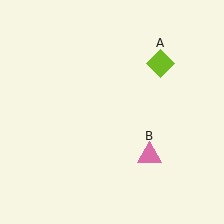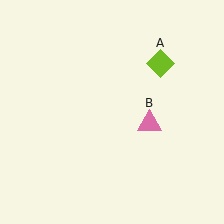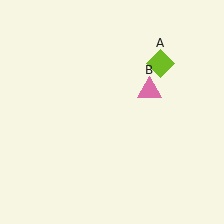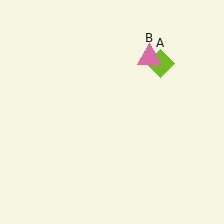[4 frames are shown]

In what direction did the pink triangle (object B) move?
The pink triangle (object B) moved up.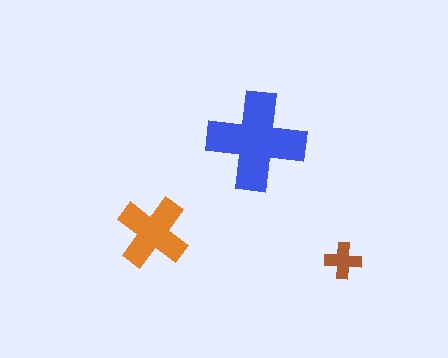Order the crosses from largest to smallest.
the blue one, the orange one, the brown one.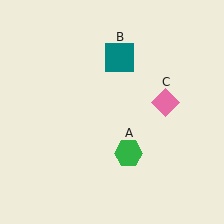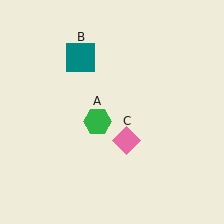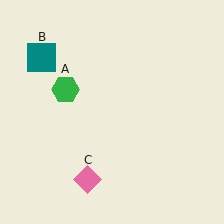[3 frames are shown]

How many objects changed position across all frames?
3 objects changed position: green hexagon (object A), teal square (object B), pink diamond (object C).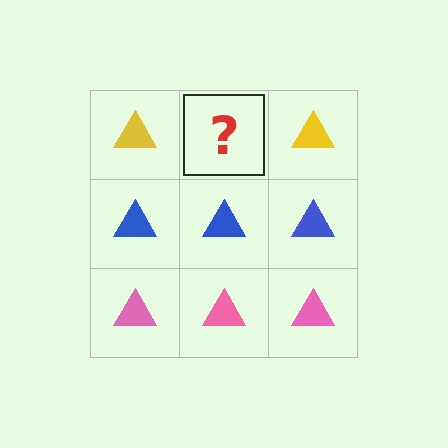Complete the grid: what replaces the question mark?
The question mark should be replaced with a yellow triangle.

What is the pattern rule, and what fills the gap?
The rule is that each row has a consistent color. The gap should be filled with a yellow triangle.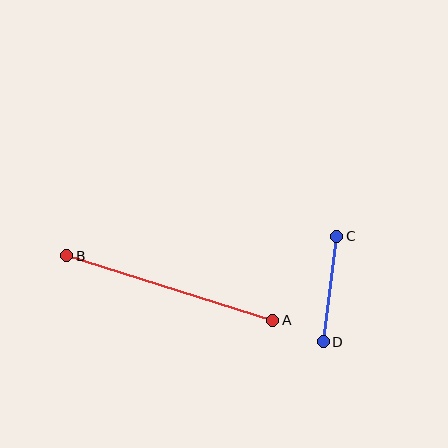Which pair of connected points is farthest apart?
Points A and B are farthest apart.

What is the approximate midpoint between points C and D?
The midpoint is at approximately (330, 289) pixels.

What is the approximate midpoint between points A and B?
The midpoint is at approximately (170, 288) pixels.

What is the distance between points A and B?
The distance is approximately 216 pixels.